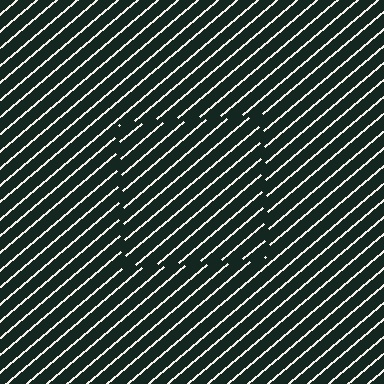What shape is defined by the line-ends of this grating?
An illusory square. The interior of the shape contains the same grating, shifted by half a period — the contour is defined by the phase discontinuity where line-ends from the inner and outer gratings abut.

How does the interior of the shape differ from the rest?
The interior of the shape contains the same grating, shifted by half a period — the contour is defined by the phase discontinuity where line-ends from the inner and outer gratings abut.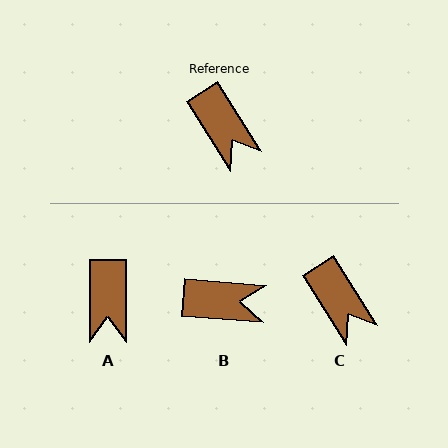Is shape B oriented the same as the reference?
No, it is off by about 54 degrees.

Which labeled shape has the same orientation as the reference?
C.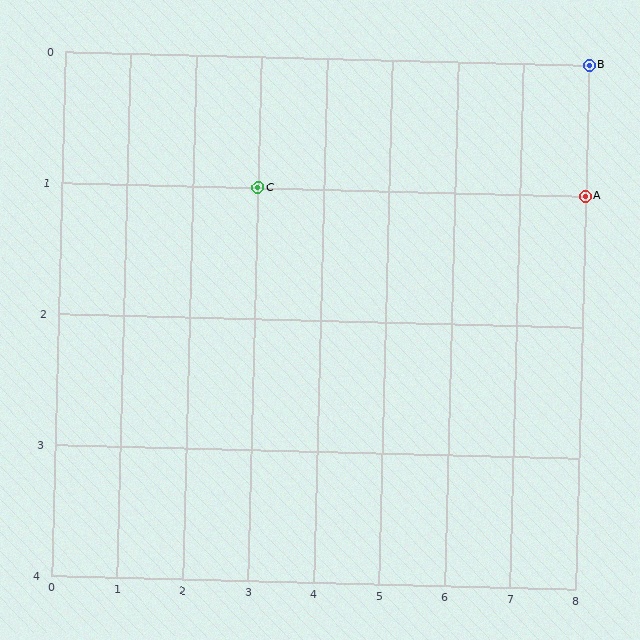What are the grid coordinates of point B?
Point B is at grid coordinates (8, 0).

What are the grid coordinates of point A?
Point A is at grid coordinates (8, 1).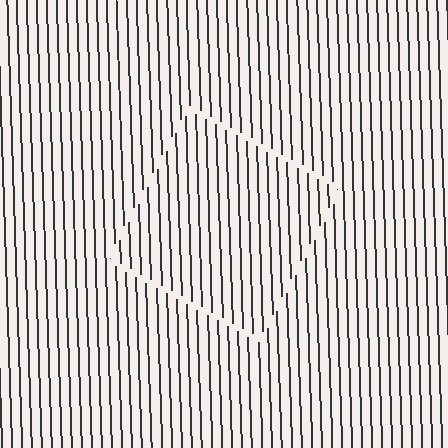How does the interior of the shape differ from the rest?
The interior of the shape contains the same grating, shifted by half a period — the contour is defined by the phase discontinuity where line-ends from the inner and outer gratings abut.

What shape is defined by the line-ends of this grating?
An illusory square. The interior of the shape contains the same grating, shifted by half a period — the contour is defined by the phase discontinuity where line-ends from the inner and outer gratings abut.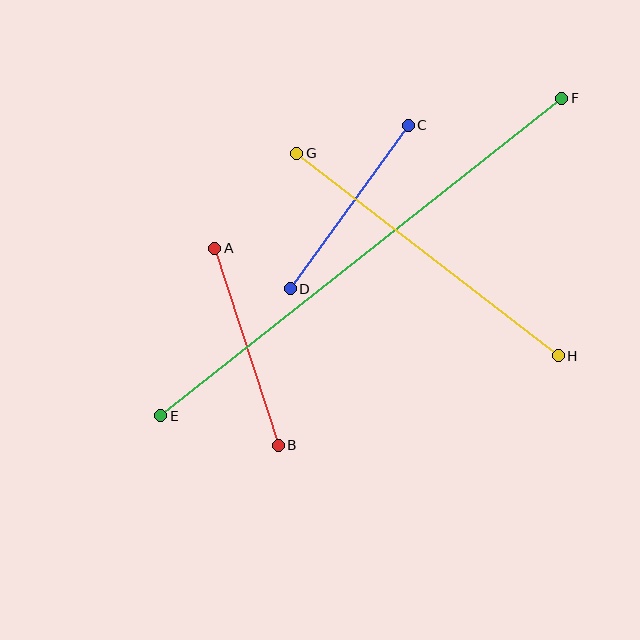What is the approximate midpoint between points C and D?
The midpoint is at approximately (349, 207) pixels.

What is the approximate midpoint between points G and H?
The midpoint is at approximately (427, 255) pixels.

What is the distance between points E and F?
The distance is approximately 511 pixels.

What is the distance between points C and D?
The distance is approximately 202 pixels.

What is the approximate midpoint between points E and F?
The midpoint is at approximately (361, 257) pixels.